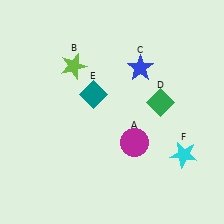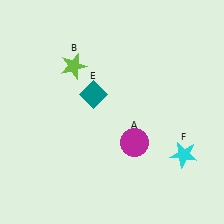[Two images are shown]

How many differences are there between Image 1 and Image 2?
There are 2 differences between the two images.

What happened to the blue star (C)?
The blue star (C) was removed in Image 2. It was in the top-right area of Image 1.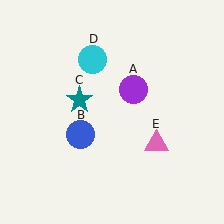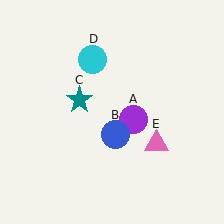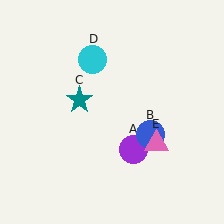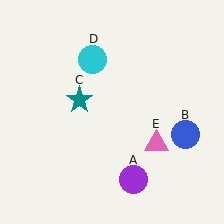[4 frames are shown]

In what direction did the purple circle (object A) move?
The purple circle (object A) moved down.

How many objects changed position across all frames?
2 objects changed position: purple circle (object A), blue circle (object B).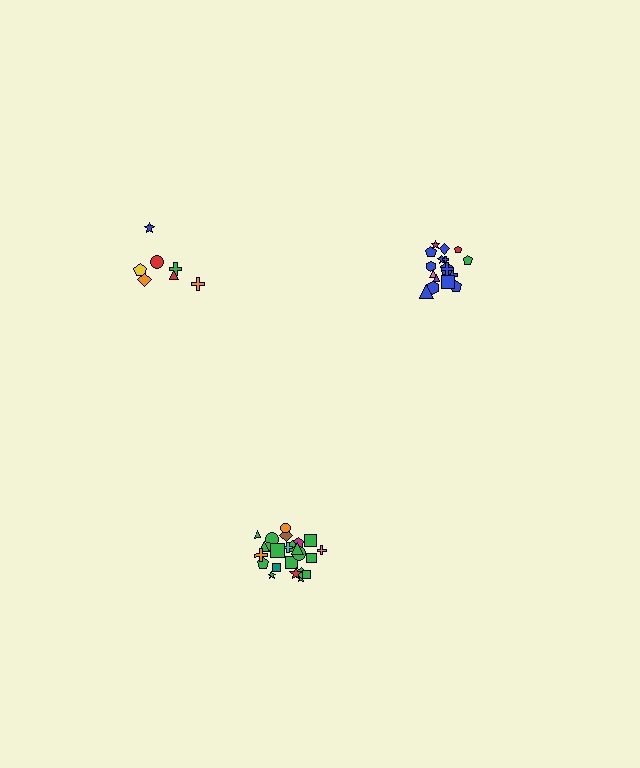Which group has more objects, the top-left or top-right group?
The top-right group.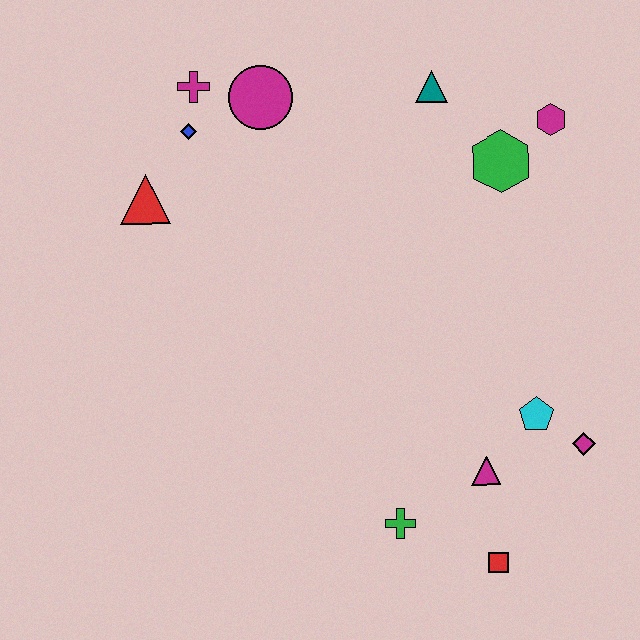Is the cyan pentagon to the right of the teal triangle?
Yes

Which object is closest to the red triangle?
The blue diamond is closest to the red triangle.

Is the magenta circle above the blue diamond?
Yes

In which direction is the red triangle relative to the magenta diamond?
The red triangle is to the left of the magenta diamond.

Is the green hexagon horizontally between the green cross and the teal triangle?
No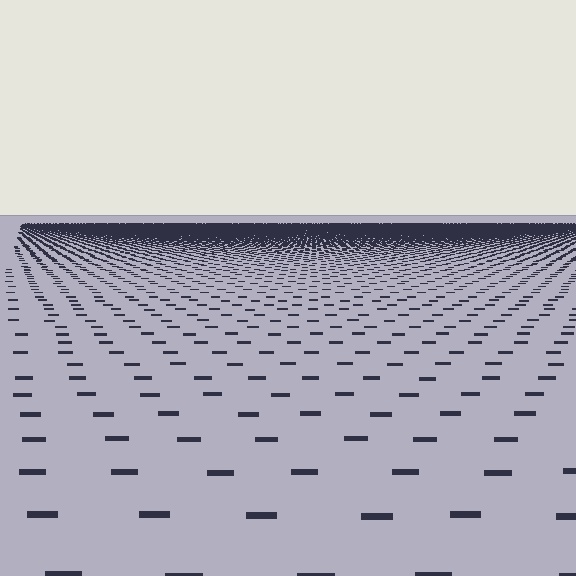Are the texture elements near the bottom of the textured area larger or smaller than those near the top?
Larger. Near the bottom, elements are closer to the viewer and appear at a bigger on-screen size.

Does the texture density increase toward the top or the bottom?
Density increases toward the top.